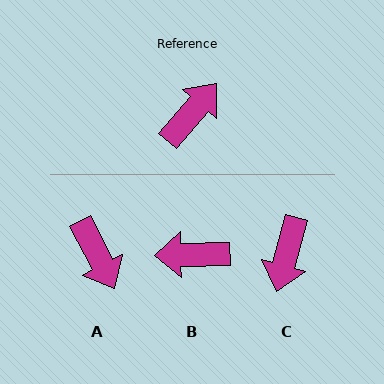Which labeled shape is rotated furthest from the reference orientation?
C, about 155 degrees away.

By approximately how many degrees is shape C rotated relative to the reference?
Approximately 155 degrees clockwise.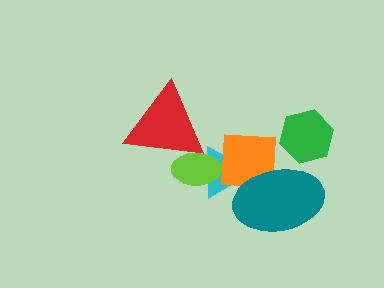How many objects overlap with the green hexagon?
0 objects overlap with the green hexagon.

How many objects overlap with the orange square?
3 objects overlap with the orange square.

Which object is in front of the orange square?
The teal ellipse is in front of the orange square.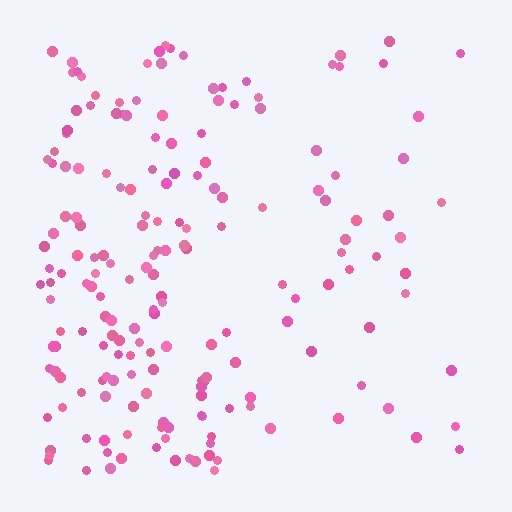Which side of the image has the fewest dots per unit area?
The right.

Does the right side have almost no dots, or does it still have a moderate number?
Still a moderate number, just noticeably fewer than the left.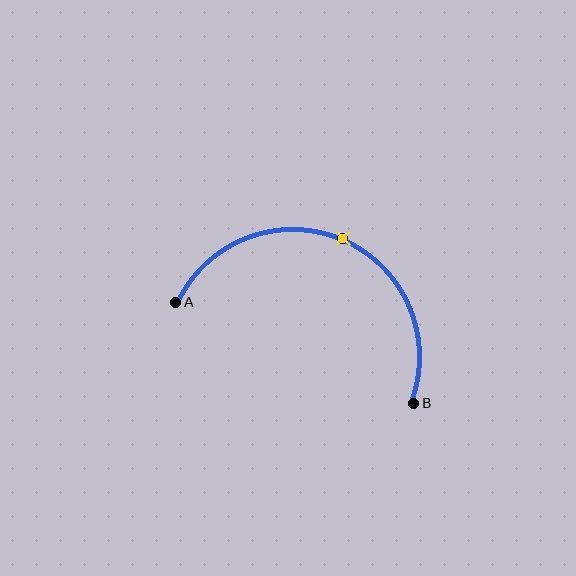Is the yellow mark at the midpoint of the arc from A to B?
Yes. The yellow mark lies on the arc at equal arc-length from both A and B — it is the arc midpoint.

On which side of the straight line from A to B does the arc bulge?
The arc bulges above the straight line connecting A and B.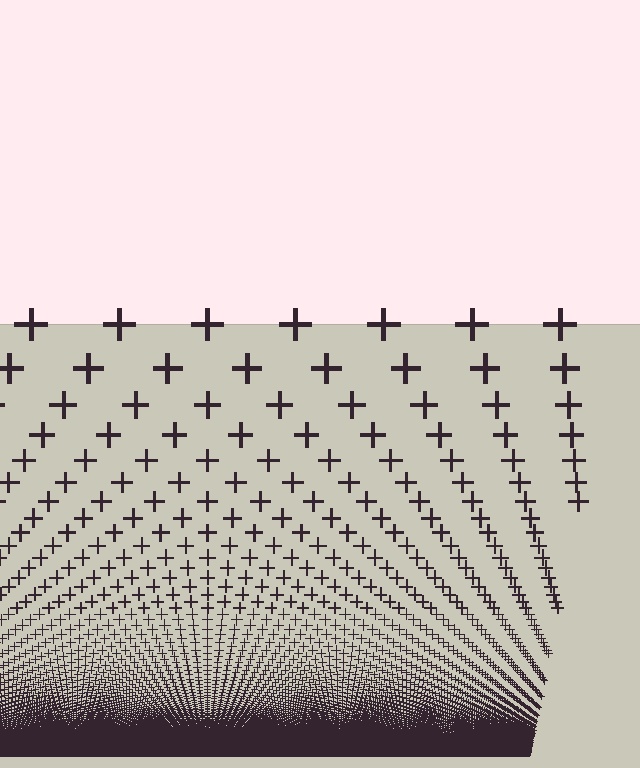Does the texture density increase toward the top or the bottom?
Density increases toward the bottom.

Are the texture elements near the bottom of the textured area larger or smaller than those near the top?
Smaller. The gradient is inverted — elements near the bottom are smaller and denser.